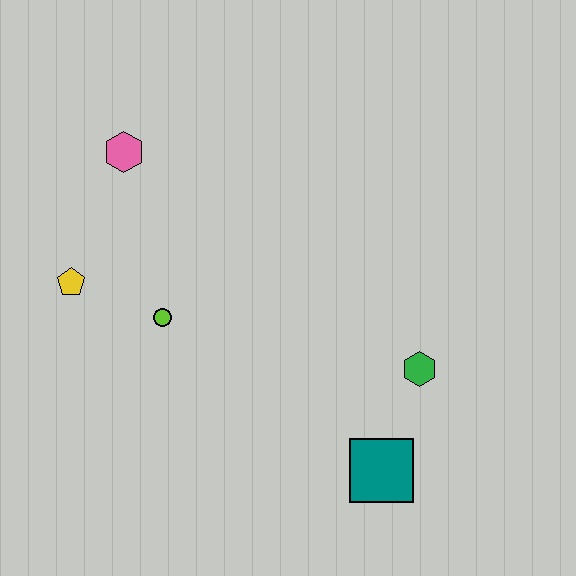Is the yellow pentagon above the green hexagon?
Yes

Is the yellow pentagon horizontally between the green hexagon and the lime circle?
No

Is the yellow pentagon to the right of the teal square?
No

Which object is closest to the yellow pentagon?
The lime circle is closest to the yellow pentagon.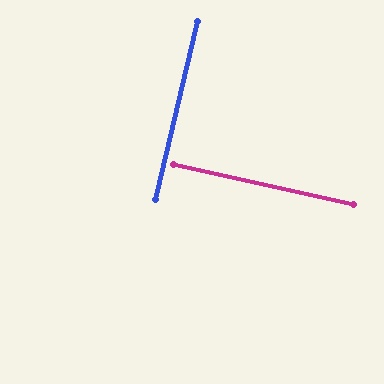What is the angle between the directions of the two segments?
Approximately 89 degrees.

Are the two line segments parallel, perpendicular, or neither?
Perpendicular — they meet at approximately 89°.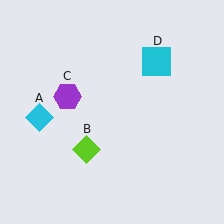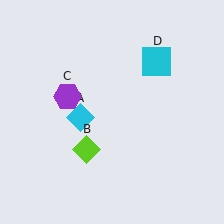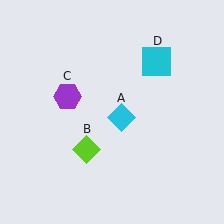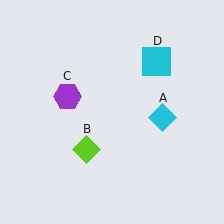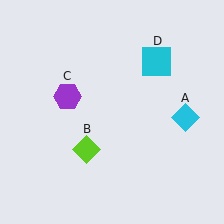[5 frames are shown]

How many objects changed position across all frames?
1 object changed position: cyan diamond (object A).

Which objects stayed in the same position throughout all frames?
Lime diamond (object B) and purple hexagon (object C) and cyan square (object D) remained stationary.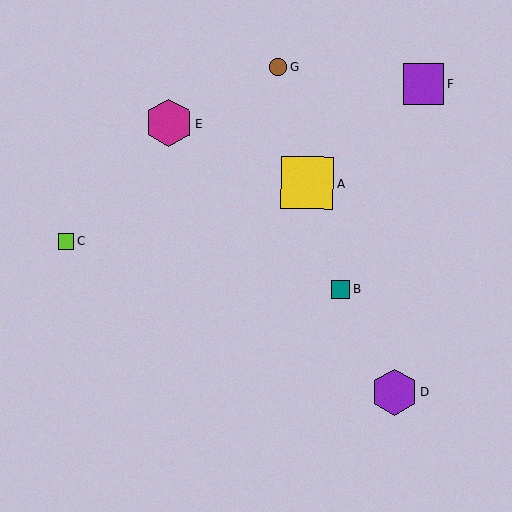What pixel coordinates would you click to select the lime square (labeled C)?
Click at (66, 241) to select the lime square C.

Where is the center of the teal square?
The center of the teal square is at (340, 289).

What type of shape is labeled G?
Shape G is a brown circle.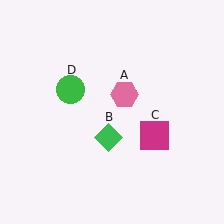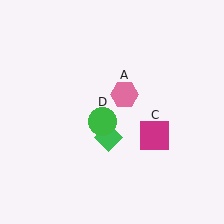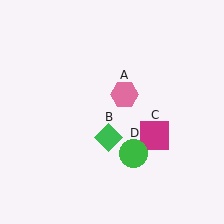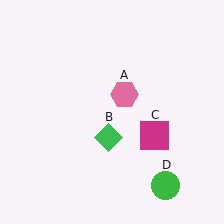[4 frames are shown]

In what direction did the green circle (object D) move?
The green circle (object D) moved down and to the right.